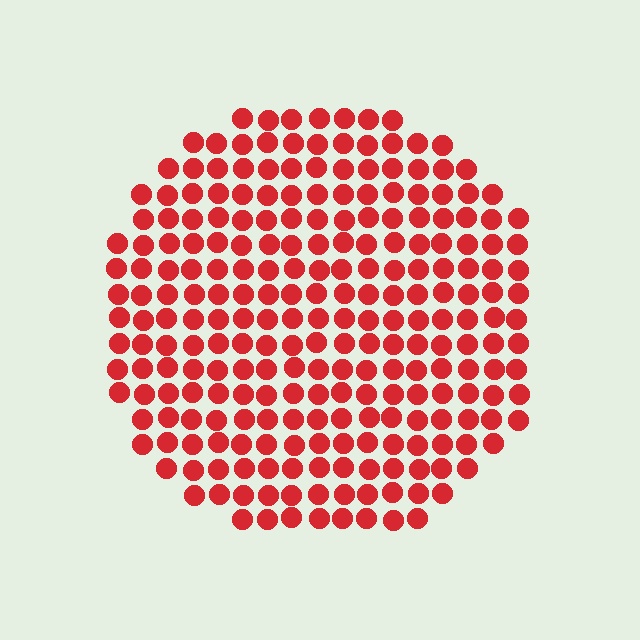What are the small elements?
The small elements are circles.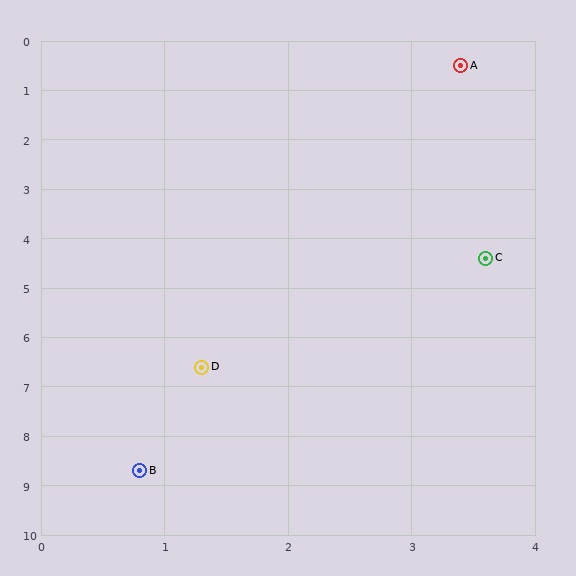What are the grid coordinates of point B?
Point B is at approximately (0.8, 8.7).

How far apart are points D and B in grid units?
Points D and B are about 2.2 grid units apart.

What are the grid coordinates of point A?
Point A is at approximately (3.4, 0.5).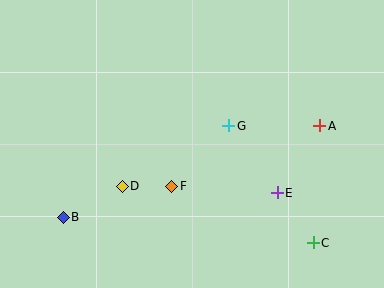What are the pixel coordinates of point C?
Point C is at (313, 243).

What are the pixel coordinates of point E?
Point E is at (277, 193).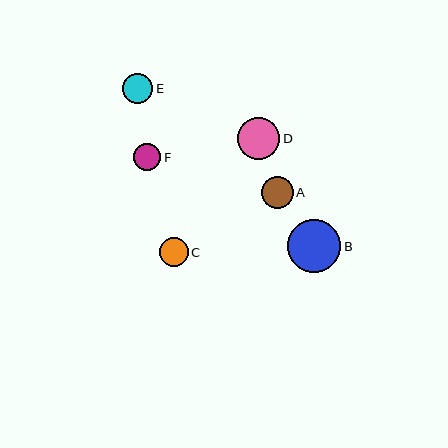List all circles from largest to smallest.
From largest to smallest: B, D, A, E, C, F.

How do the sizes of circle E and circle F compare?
Circle E and circle F are approximately the same size.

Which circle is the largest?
Circle B is the largest with a size of approximately 53 pixels.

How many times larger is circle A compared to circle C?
Circle A is approximately 1.1 times the size of circle C.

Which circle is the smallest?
Circle F is the smallest with a size of approximately 27 pixels.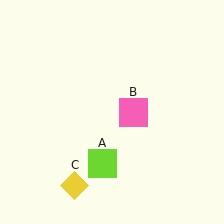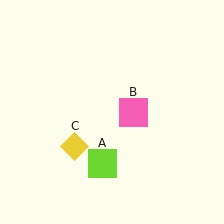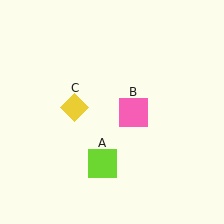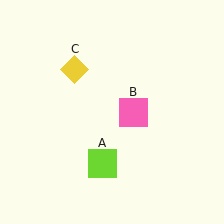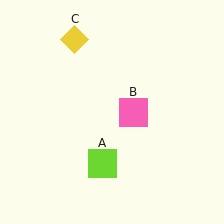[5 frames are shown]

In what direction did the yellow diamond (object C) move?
The yellow diamond (object C) moved up.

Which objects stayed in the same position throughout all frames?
Lime square (object A) and pink square (object B) remained stationary.